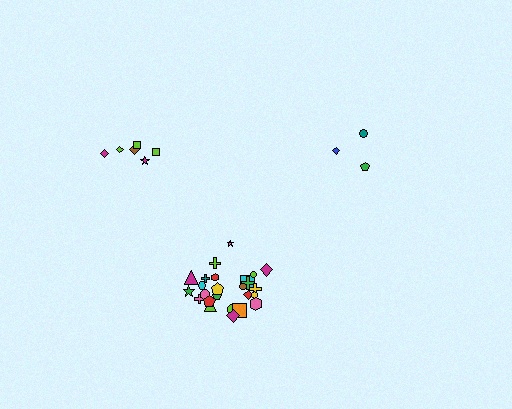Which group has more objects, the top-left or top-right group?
The top-left group.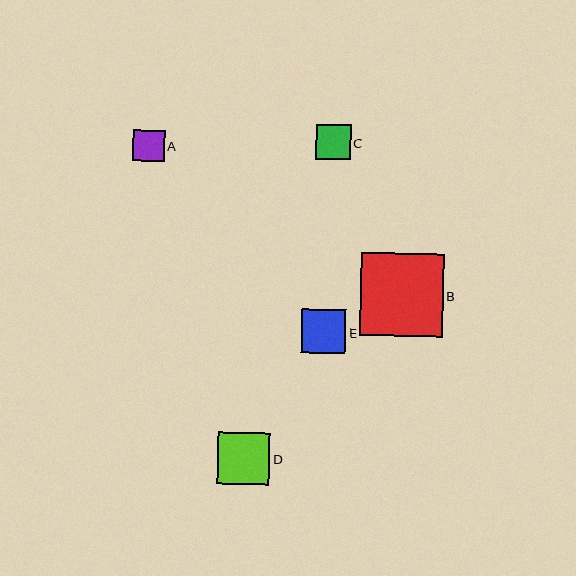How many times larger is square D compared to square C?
Square D is approximately 1.5 times the size of square C.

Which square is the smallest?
Square A is the smallest with a size of approximately 32 pixels.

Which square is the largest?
Square B is the largest with a size of approximately 83 pixels.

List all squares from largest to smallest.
From largest to smallest: B, D, E, C, A.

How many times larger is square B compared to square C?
Square B is approximately 2.4 times the size of square C.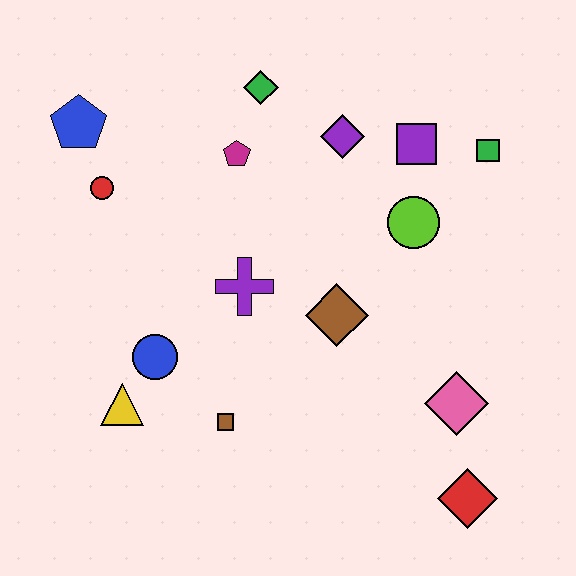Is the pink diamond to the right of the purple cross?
Yes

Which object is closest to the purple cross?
The brown diamond is closest to the purple cross.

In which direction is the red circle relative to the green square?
The red circle is to the left of the green square.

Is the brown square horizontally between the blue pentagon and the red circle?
No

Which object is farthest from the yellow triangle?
The green square is farthest from the yellow triangle.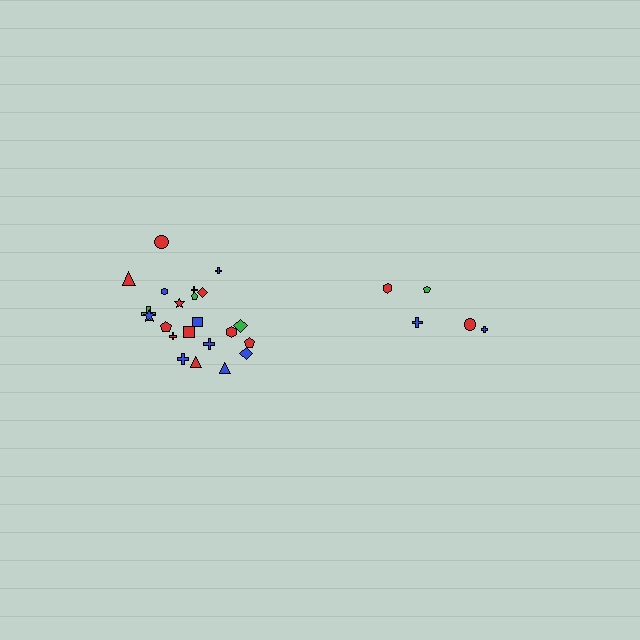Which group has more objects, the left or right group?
The left group.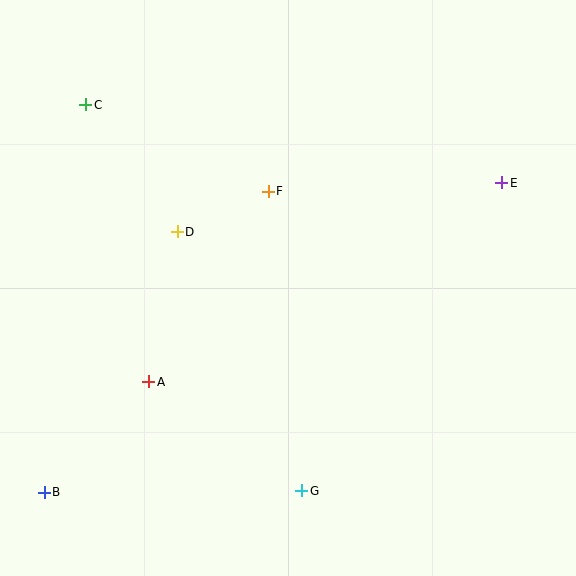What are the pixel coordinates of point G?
Point G is at (302, 491).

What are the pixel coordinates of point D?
Point D is at (177, 232).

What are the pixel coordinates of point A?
Point A is at (149, 382).